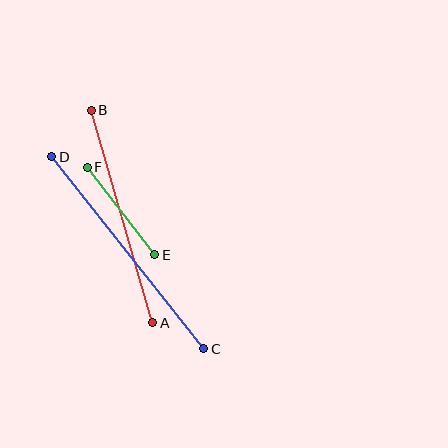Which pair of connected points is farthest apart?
Points C and D are farthest apart.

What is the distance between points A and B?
The distance is approximately 222 pixels.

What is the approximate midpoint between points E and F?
The midpoint is at approximately (121, 211) pixels.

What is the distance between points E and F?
The distance is approximately 110 pixels.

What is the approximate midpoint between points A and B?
The midpoint is at approximately (122, 216) pixels.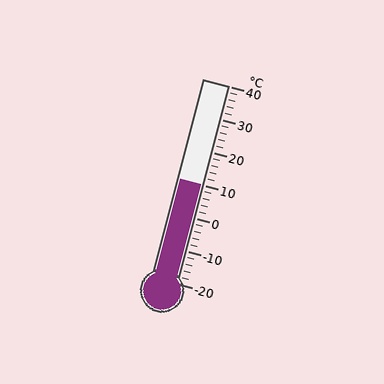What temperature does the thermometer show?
The thermometer shows approximately 10°C.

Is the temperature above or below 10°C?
The temperature is at 10°C.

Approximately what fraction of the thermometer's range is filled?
The thermometer is filled to approximately 50% of its range.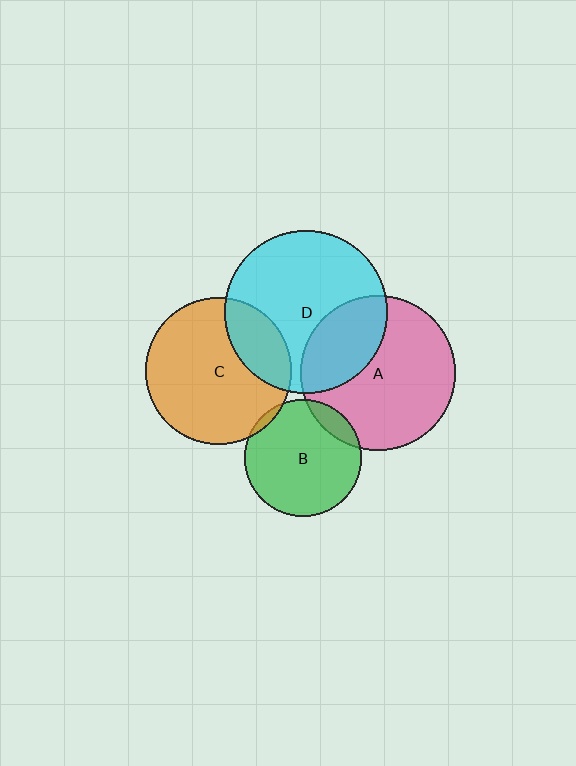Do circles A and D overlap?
Yes.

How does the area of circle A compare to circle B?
Approximately 1.8 times.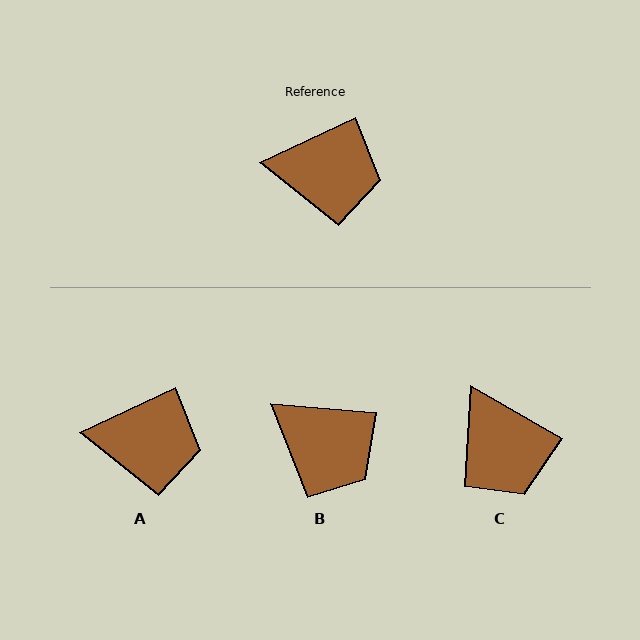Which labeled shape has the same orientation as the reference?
A.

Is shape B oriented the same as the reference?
No, it is off by about 30 degrees.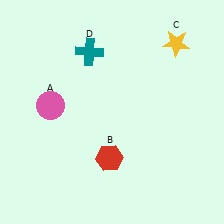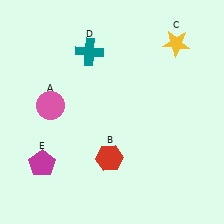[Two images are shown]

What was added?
A magenta pentagon (E) was added in Image 2.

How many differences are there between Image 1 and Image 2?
There is 1 difference between the two images.